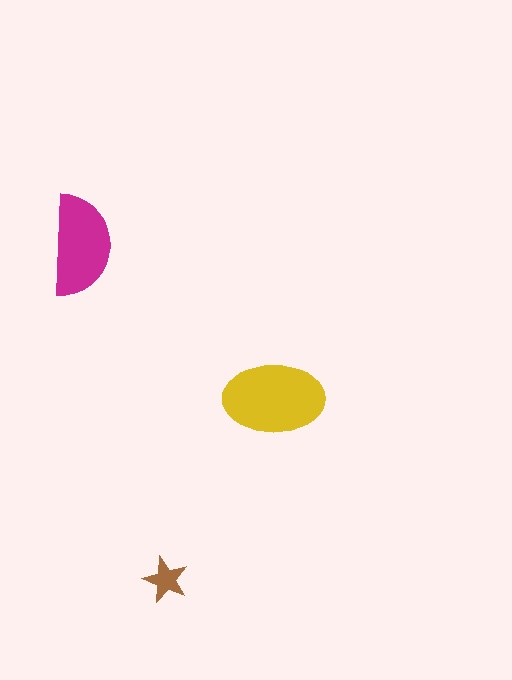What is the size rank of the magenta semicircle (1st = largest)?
2nd.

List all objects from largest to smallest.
The yellow ellipse, the magenta semicircle, the brown star.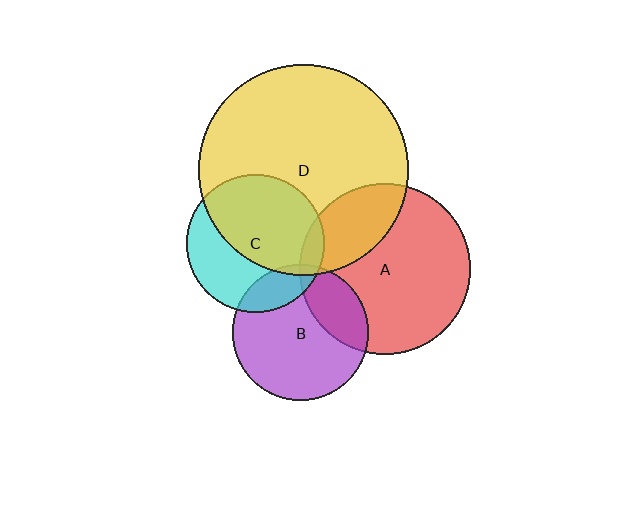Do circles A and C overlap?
Yes.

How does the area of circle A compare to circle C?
Approximately 1.5 times.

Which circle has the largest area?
Circle D (yellow).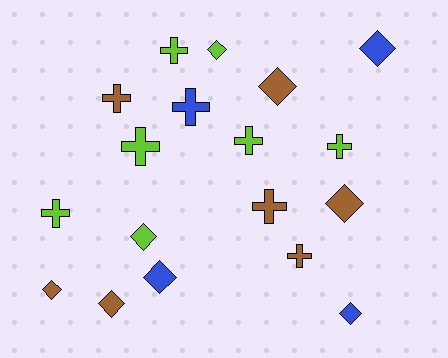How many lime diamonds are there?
There are 2 lime diamonds.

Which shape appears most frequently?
Diamond, with 9 objects.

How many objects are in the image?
There are 18 objects.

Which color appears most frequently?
Lime, with 7 objects.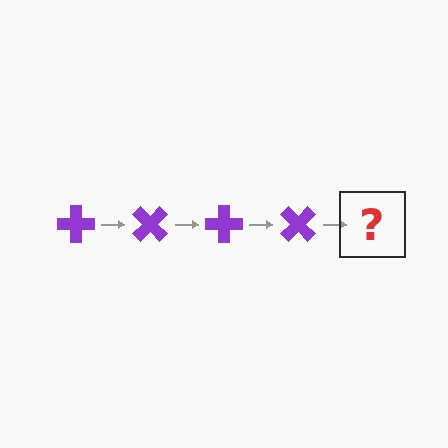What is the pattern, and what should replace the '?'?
The pattern is that the cross rotates 45 degrees each step. The '?' should be a purple cross rotated 180 degrees.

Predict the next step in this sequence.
The next step is a purple cross rotated 180 degrees.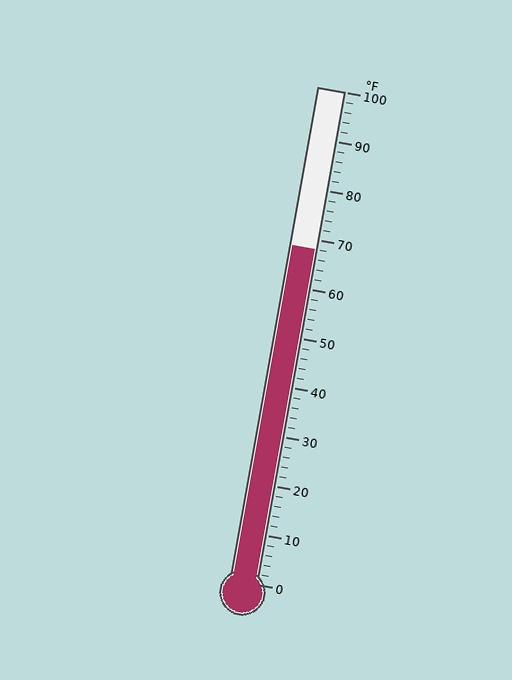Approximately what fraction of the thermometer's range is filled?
The thermometer is filled to approximately 70% of its range.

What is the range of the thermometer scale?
The thermometer scale ranges from 0°F to 100°F.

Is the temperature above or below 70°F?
The temperature is below 70°F.